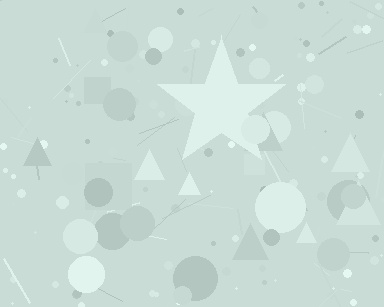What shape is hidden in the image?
A star is hidden in the image.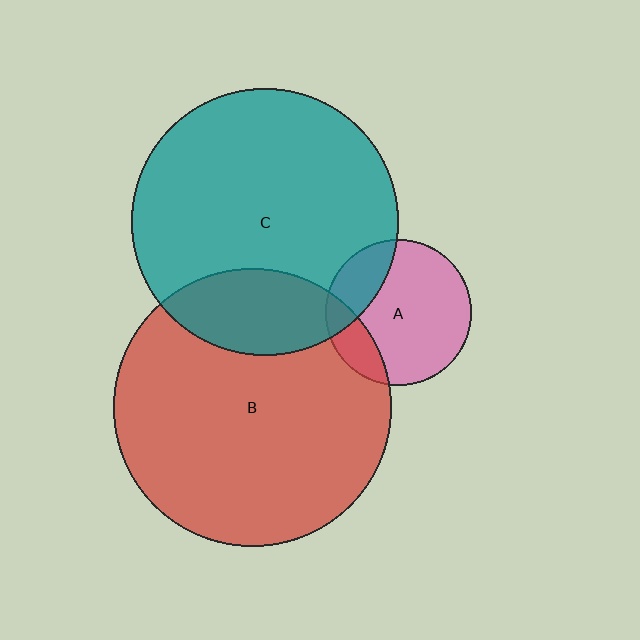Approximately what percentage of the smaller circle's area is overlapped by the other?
Approximately 20%.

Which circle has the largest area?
Circle B (red).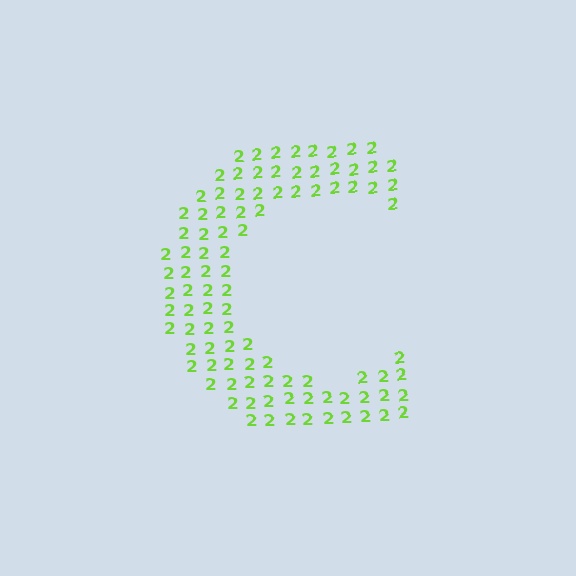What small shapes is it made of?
It is made of small digit 2's.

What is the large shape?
The large shape is the letter C.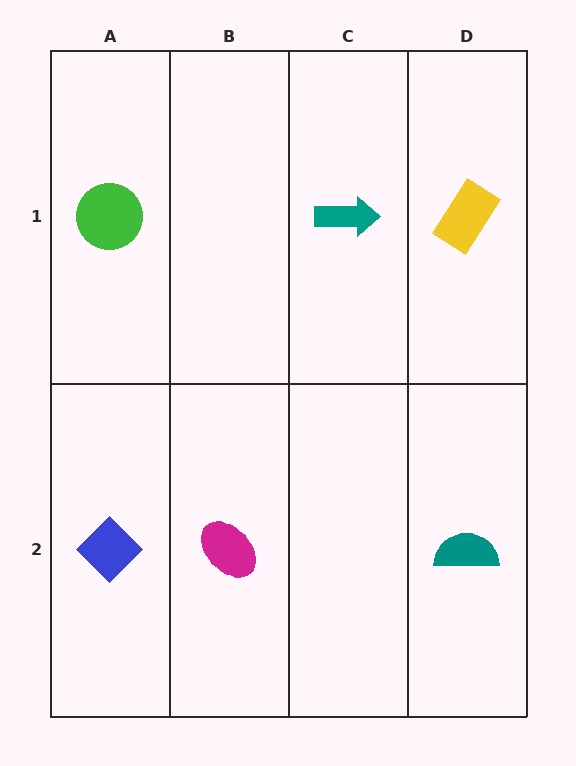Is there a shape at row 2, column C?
No, that cell is empty.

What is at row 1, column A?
A green circle.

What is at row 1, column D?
A yellow rectangle.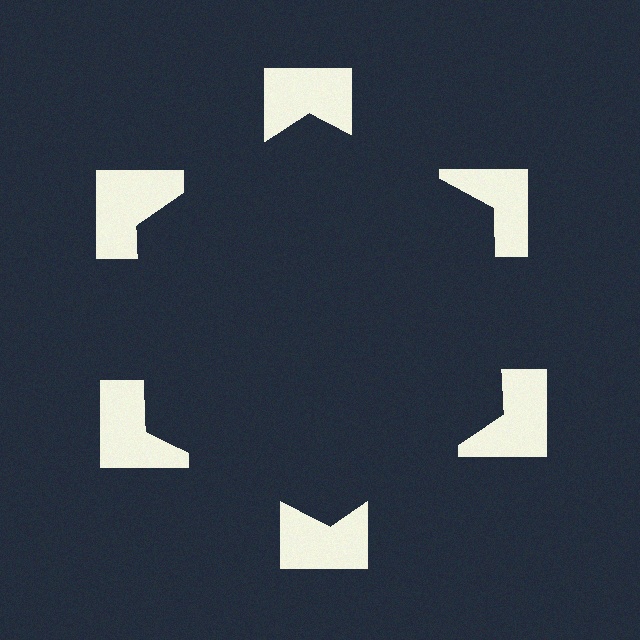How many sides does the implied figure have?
6 sides.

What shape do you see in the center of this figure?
An illusory hexagon — its edges are inferred from the aligned wedge cuts in the notched squares, not physically drawn.